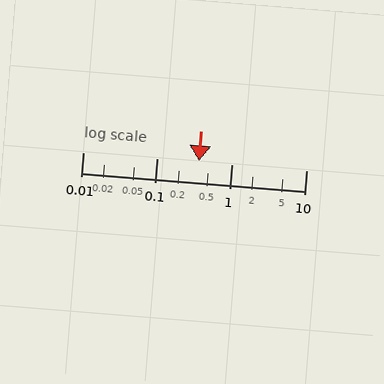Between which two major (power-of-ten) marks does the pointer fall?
The pointer is between 0.1 and 1.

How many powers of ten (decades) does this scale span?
The scale spans 3 decades, from 0.01 to 10.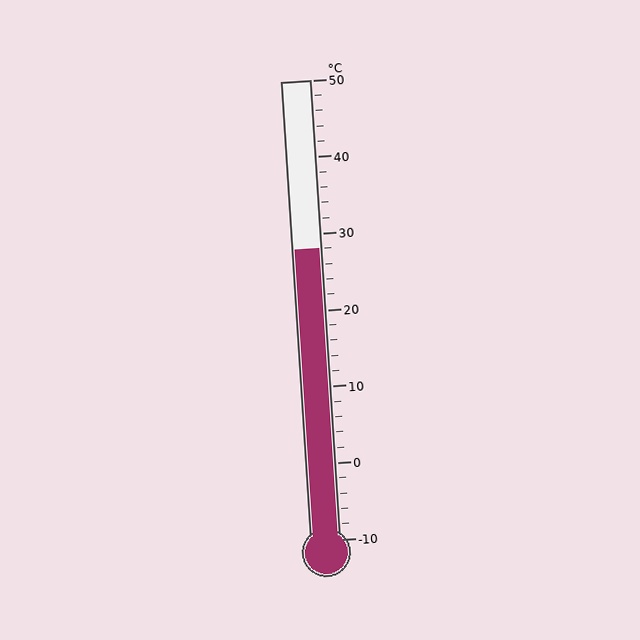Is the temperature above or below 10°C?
The temperature is above 10°C.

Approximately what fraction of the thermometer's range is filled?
The thermometer is filled to approximately 65% of its range.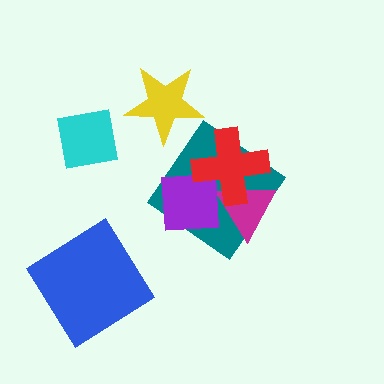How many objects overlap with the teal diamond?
3 objects overlap with the teal diamond.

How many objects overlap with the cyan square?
0 objects overlap with the cyan square.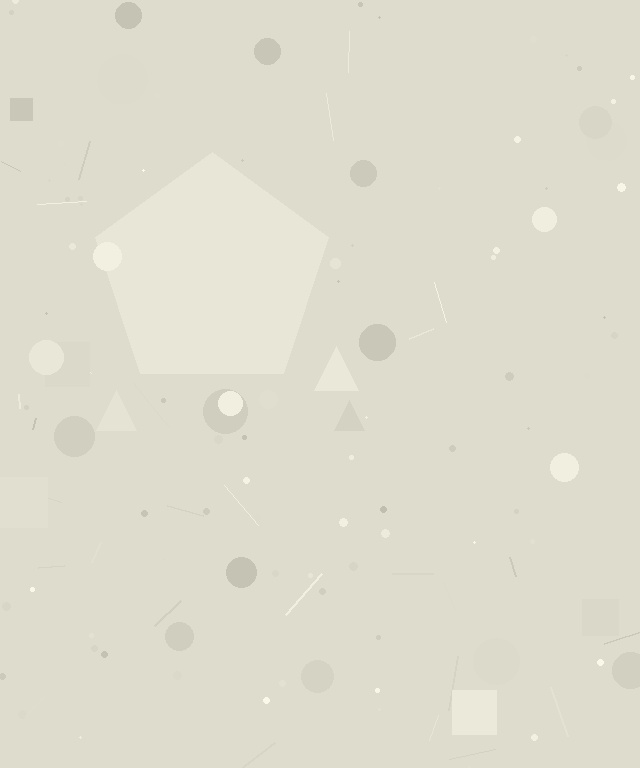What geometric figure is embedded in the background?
A pentagon is embedded in the background.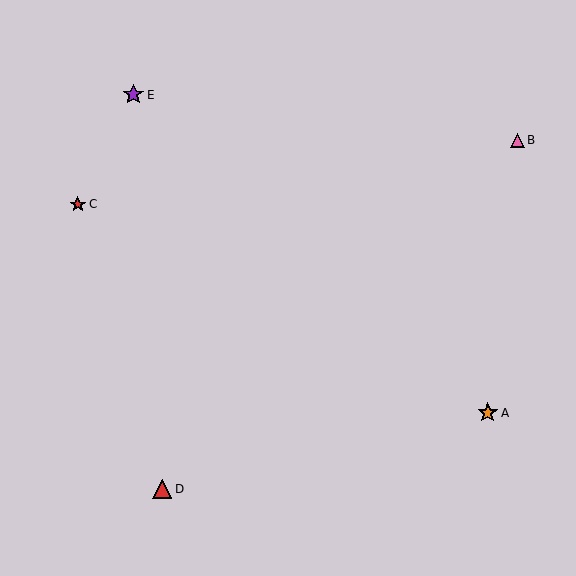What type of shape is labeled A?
Shape A is an orange star.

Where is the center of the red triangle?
The center of the red triangle is at (162, 489).